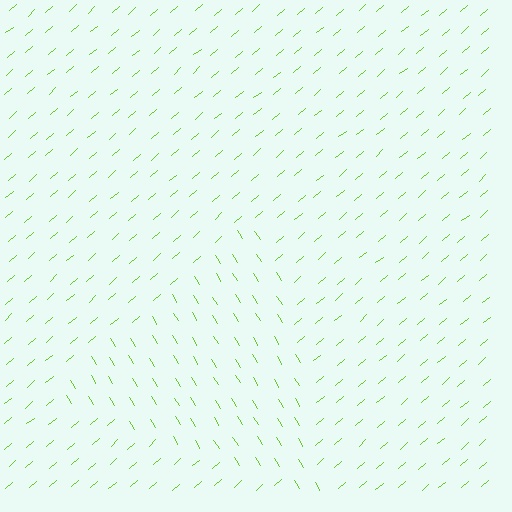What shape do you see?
I see a triangle.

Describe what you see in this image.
The image is filled with small lime line segments. A triangle region in the image has lines oriented differently from the surrounding lines, creating a visible texture boundary.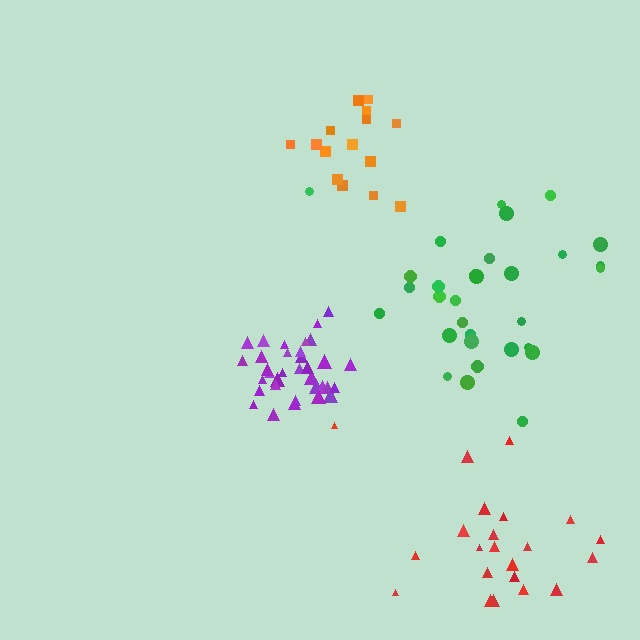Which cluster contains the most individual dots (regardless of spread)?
Purple (34).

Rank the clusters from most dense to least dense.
purple, orange, green, red.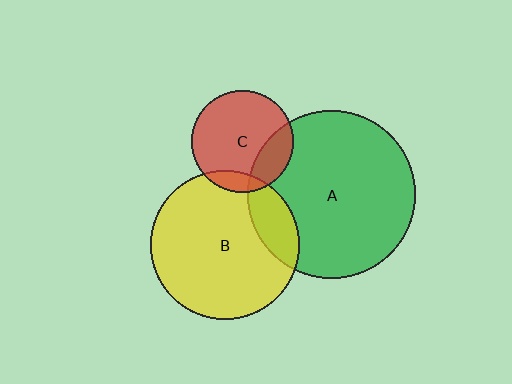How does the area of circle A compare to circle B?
Approximately 1.3 times.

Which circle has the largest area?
Circle A (green).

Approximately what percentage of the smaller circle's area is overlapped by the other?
Approximately 20%.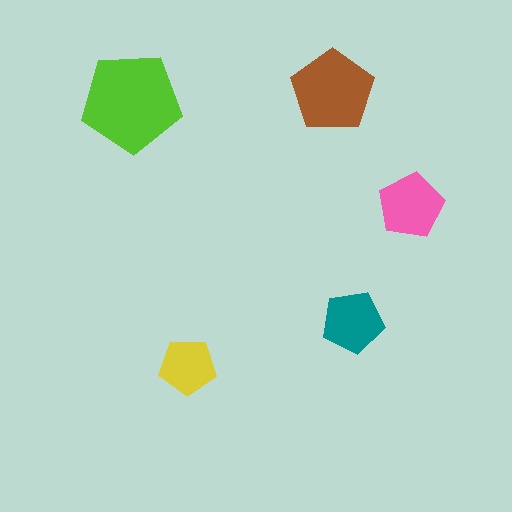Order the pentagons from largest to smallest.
the lime one, the brown one, the pink one, the teal one, the yellow one.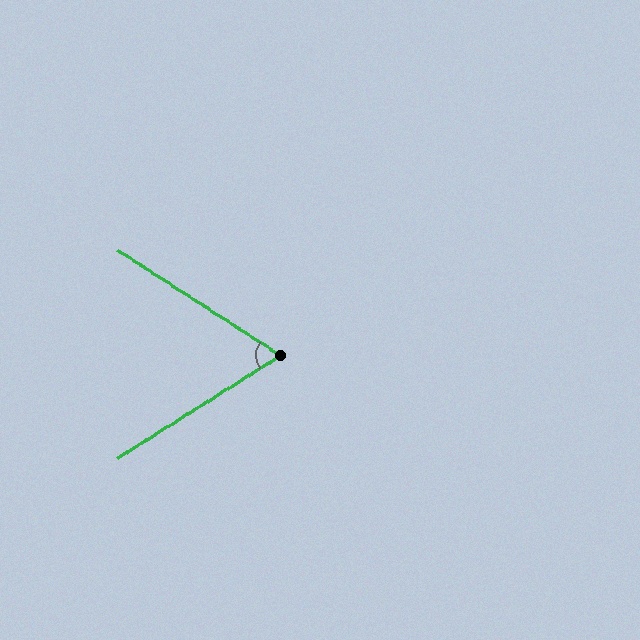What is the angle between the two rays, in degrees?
Approximately 65 degrees.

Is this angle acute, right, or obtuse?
It is acute.